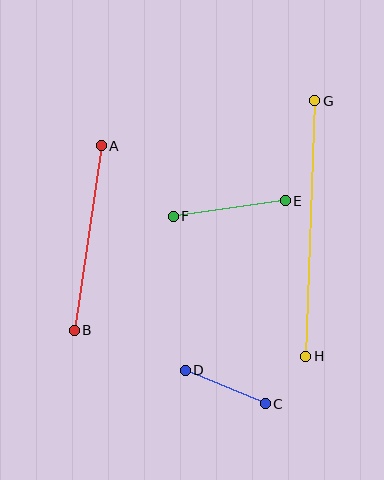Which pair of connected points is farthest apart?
Points G and H are farthest apart.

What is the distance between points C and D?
The distance is approximately 87 pixels.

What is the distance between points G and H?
The distance is approximately 256 pixels.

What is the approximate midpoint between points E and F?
The midpoint is at approximately (229, 209) pixels.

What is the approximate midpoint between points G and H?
The midpoint is at approximately (310, 228) pixels.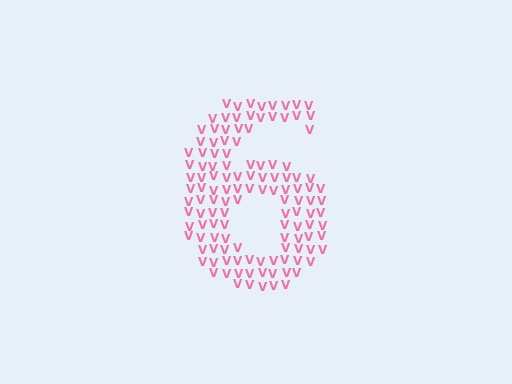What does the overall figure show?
The overall figure shows the digit 6.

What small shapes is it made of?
It is made of small letter V's.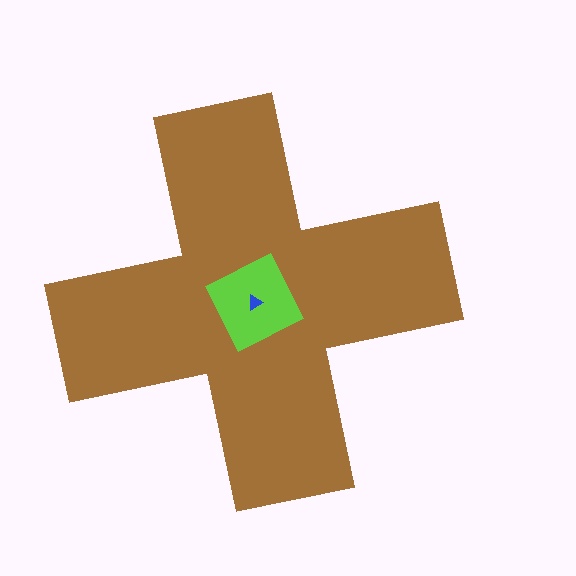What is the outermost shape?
The brown cross.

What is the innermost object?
The blue triangle.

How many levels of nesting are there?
3.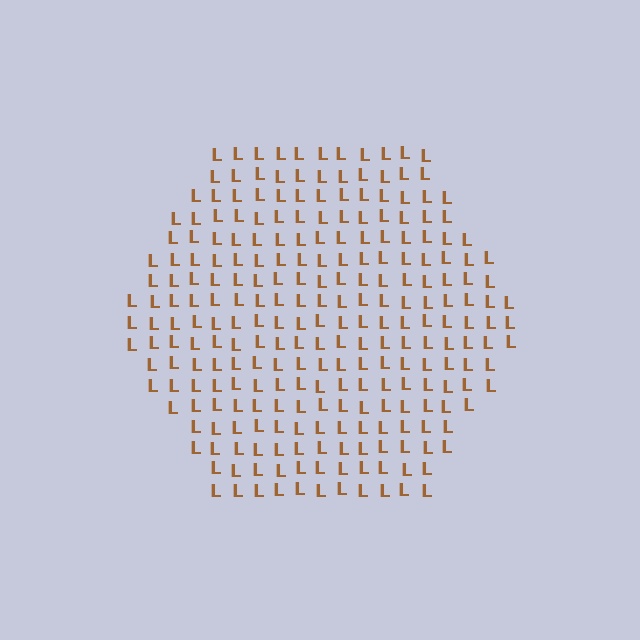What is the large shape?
The large shape is a hexagon.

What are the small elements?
The small elements are letter L's.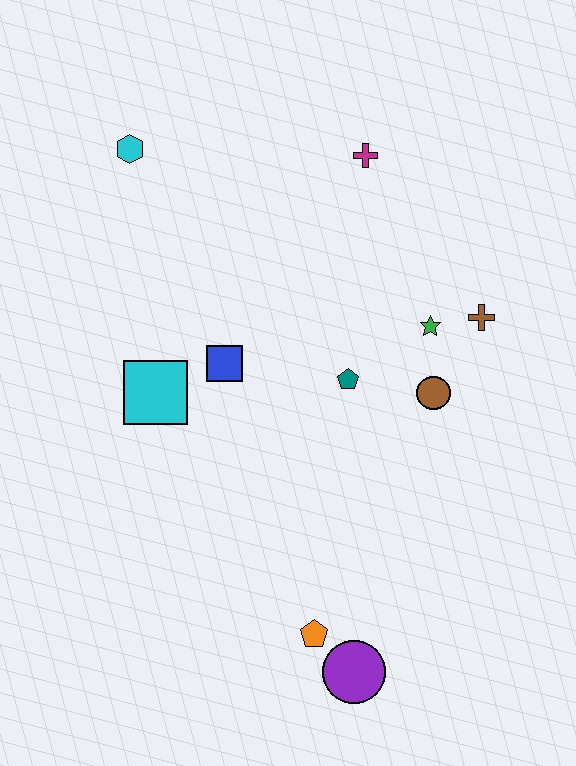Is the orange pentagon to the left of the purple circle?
Yes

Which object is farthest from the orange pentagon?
The cyan hexagon is farthest from the orange pentagon.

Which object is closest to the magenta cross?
The green star is closest to the magenta cross.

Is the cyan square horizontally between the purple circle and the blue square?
No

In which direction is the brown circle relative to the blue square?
The brown circle is to the right of the blue square.